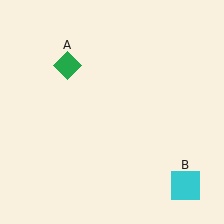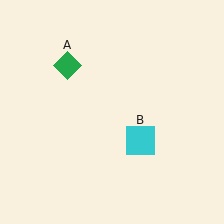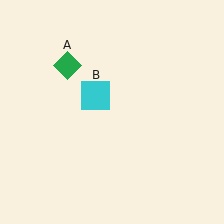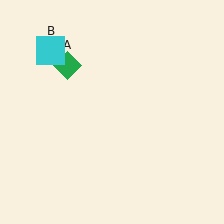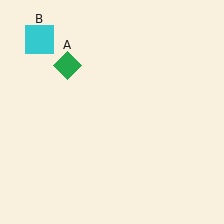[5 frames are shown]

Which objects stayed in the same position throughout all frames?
Green diamond (object A) remained stationary.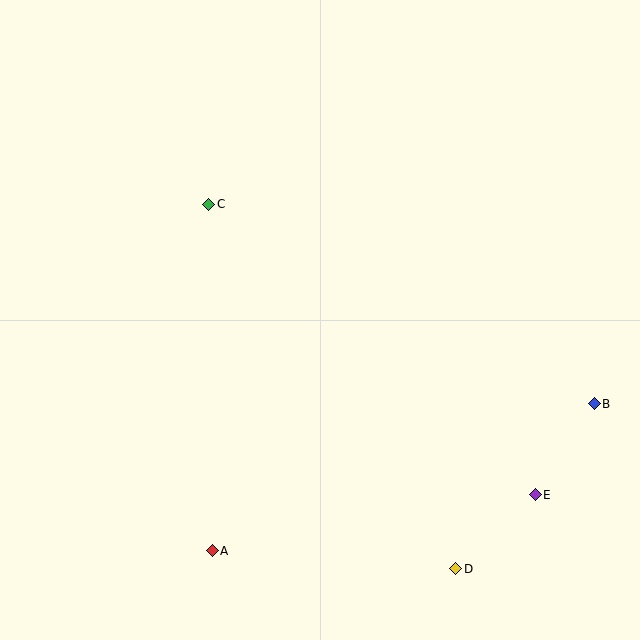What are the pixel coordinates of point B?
Point B is at (594, 404).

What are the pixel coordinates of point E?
Point E is at (535, 495).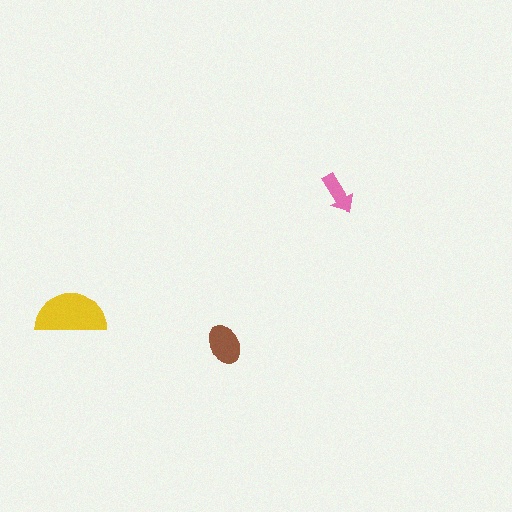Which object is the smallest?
The pink arrow.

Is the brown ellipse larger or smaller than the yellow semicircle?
Smaller.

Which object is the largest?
The yellow semicircle.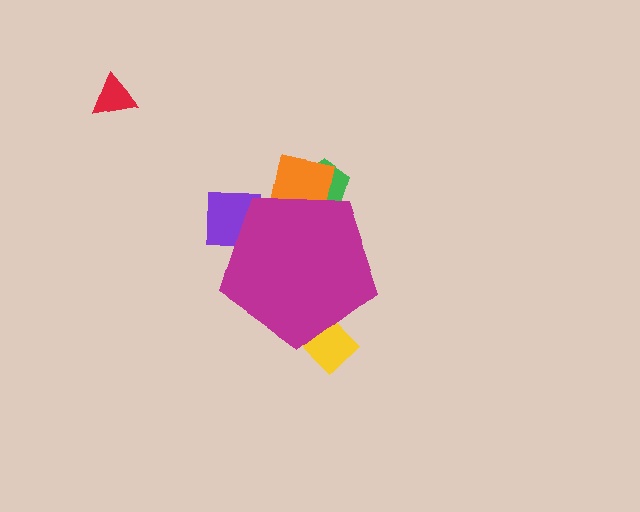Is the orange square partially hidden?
Yes, the orange square is partially hidden behind the magenta pentagon.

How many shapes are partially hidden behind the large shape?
4 shapes are partially hidden.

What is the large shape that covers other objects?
A magenta pentagon.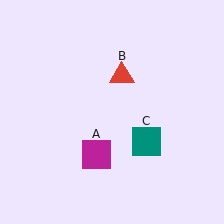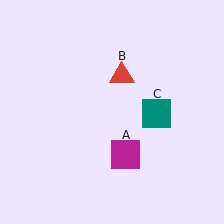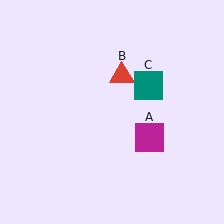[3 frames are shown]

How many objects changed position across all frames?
2 objects changed position: magenta square (object A), teal square (object C).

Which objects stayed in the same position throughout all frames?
Red triangle (object B) remained stationary.